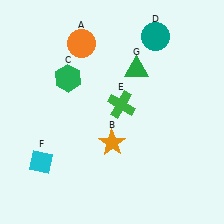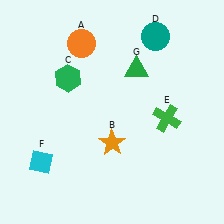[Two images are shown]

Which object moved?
The green cross (E) moved right.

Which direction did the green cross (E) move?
The green cross (E) moved right.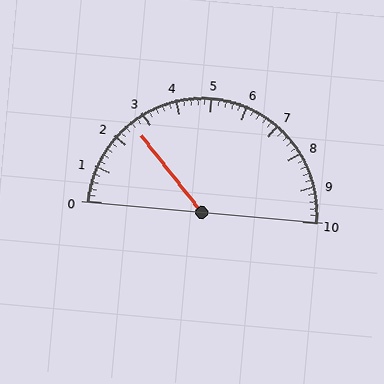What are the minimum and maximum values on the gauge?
The gauge ranges from 0 to 10.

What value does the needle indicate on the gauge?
The needle indicates approximately 2.6.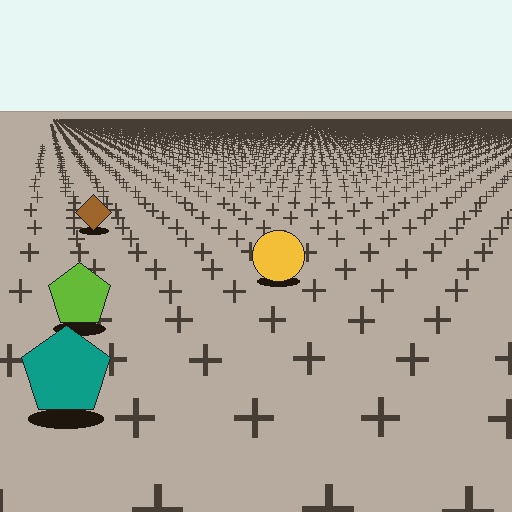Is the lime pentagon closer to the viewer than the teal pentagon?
No. The teal pentagon is closer — you can tell from the texture gradient: the ground texture is coarser near it.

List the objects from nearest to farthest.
From nearest to farthest: the teal pentagon, the lime pentagon, the yellow circle, the brown diamond.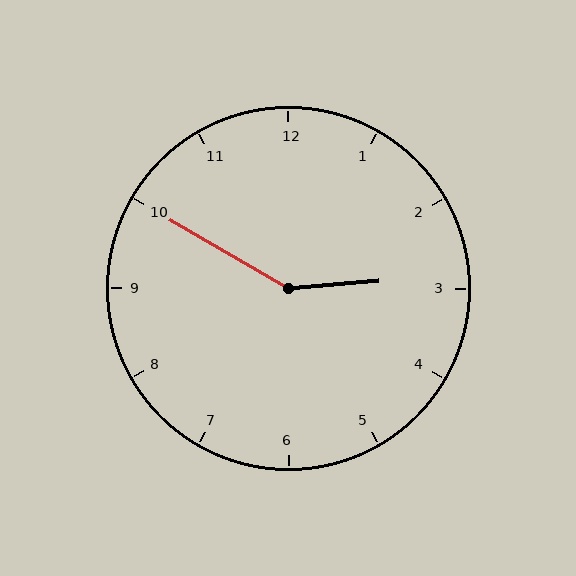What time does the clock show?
2:50.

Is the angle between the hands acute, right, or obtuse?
It is obtuse.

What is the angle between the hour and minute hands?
Approximately 145 degrees.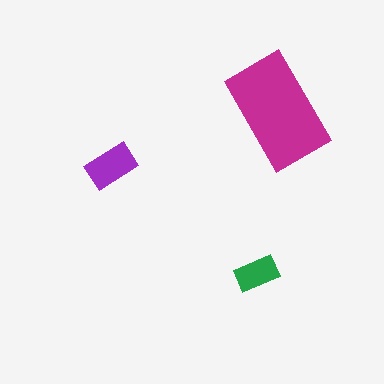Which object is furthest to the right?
The magenta rectangle is rightmost.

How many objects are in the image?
There are 3 objects in the image.